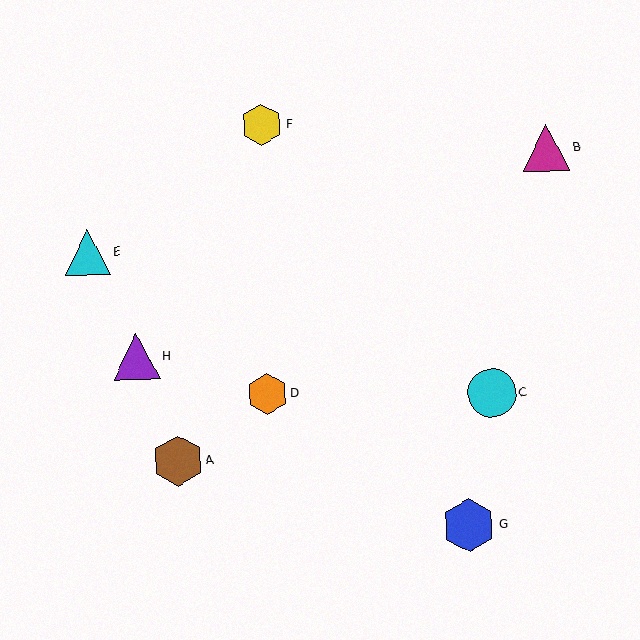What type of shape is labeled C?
Shape C is a cyan circle.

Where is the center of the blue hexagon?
The center of the blue hexagon is at (469, 525).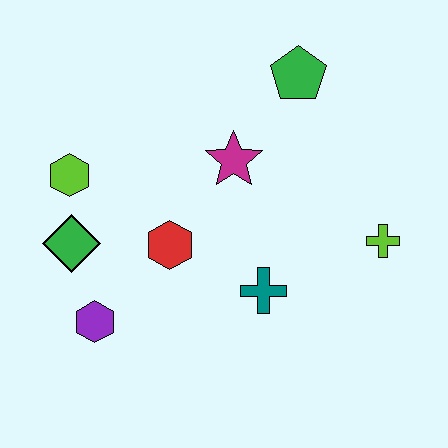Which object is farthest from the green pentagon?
The purple hexagon is farthest from the green pentagon.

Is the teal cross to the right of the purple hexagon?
Yes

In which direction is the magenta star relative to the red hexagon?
The magenta star is above the red hexagon.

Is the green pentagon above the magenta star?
Yes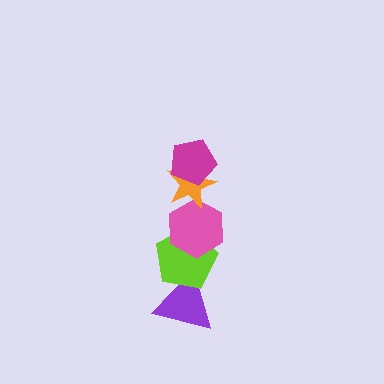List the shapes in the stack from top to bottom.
From top to bottom: the magenta pentagon, the orange star, the pink hexagon, the lime pentagon, the purple triangle.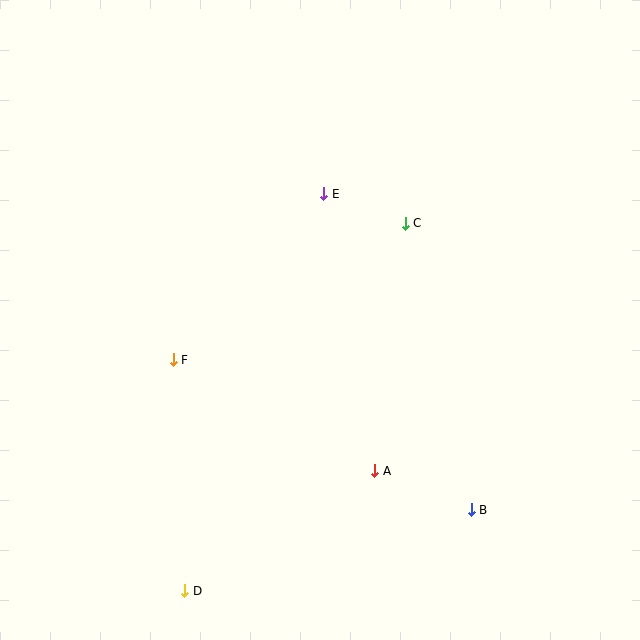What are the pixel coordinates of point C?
Point C is at (405, 223).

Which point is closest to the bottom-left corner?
Point D is closest to the bottom-left corner.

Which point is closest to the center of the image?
Point E at (324, 194) is closest to the center.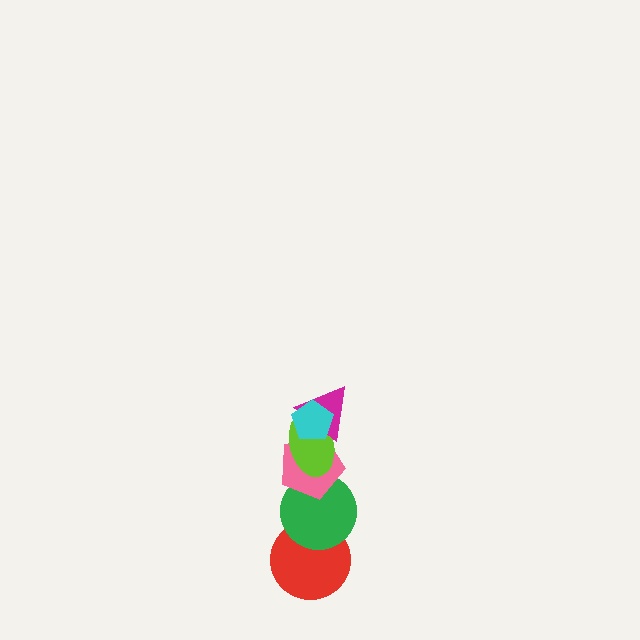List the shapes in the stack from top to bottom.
From top to bottom: the cyan pentagon, the magenta triangle, the lime ellipse, the pink pentagon, the green circle, the red circle.